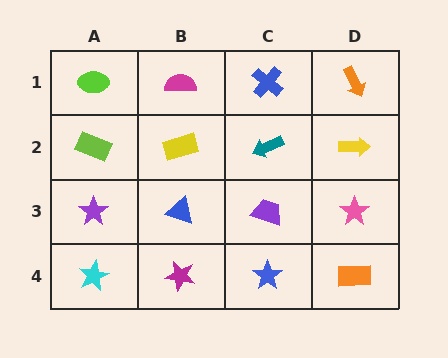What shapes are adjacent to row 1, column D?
A yellow arrow (row 2, column D), a blue cross (row 1, column C).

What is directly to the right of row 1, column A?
A magenta semicircle.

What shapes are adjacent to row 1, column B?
A yellow rectangle (row 2, column B), a lime ellipse (row 1, column A), a blue cross (row 1, column C).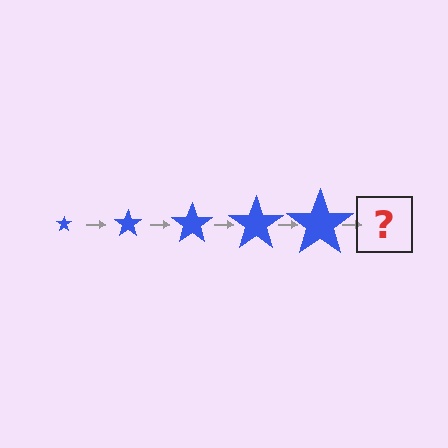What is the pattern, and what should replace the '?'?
The pattern is that the star gets progressively larger each step. The '?' should be a blue star, larger than the previous one.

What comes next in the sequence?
The next element should be a blue star, larger than the previous one.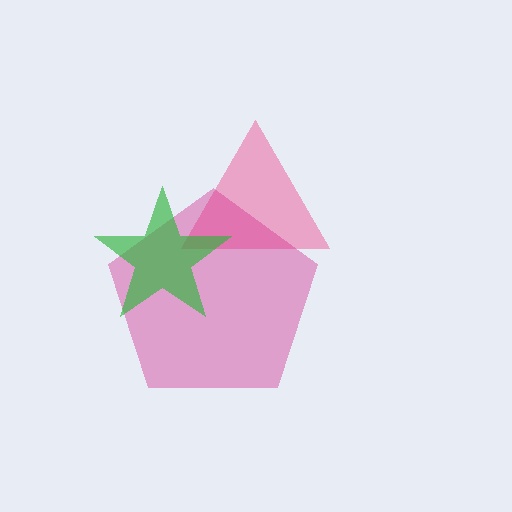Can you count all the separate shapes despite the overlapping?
Yes, there are 3 separate shapes.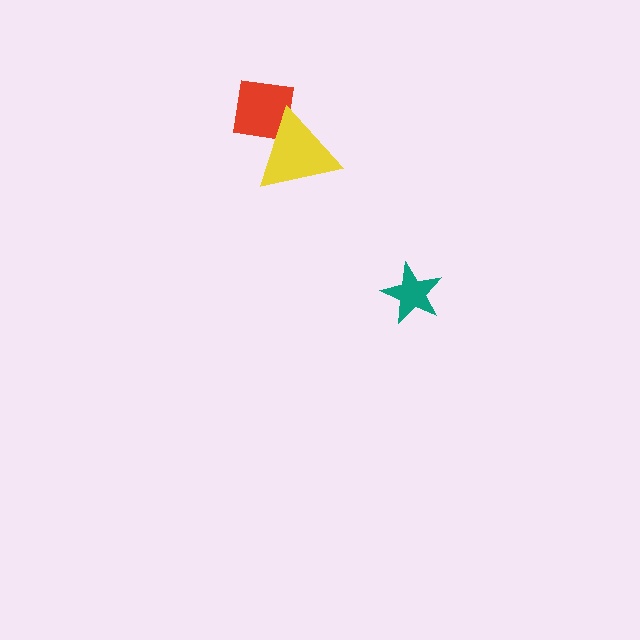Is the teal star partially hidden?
No, no other shape covers it.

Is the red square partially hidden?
Yes, it is partially covered by another shape.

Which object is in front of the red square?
The yellow triangle is in front of the red square.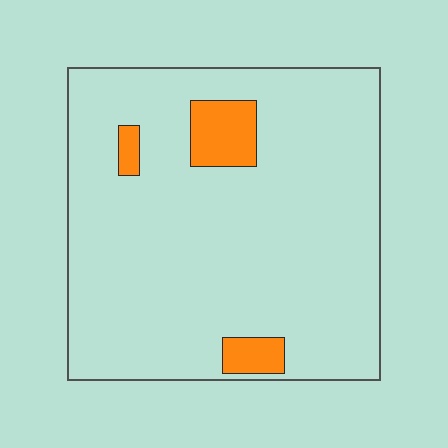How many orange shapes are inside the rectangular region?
3.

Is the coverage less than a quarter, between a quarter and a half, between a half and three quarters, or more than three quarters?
Less than a quarter.